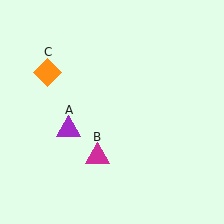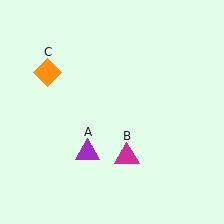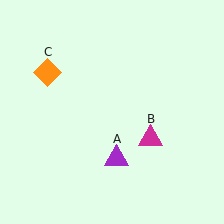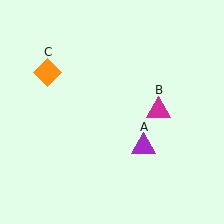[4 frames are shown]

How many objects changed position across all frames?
2 objects changed position: purple triangle (object A), magenta triangle (object B).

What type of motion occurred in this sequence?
The purple triangle (object A), magenta triangle (object B) rotated counterclockwise around the center of the scene.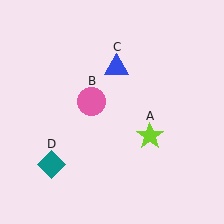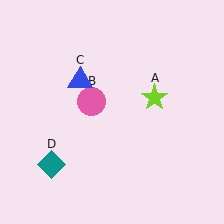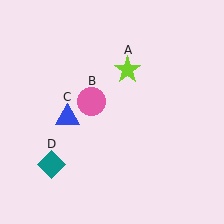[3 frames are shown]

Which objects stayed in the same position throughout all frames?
Pink circle (object B) and teal diamond (object D) remained stationary.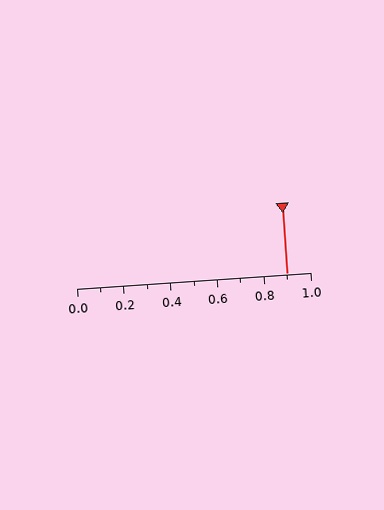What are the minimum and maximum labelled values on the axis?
The axis runs from 0.0 to 1.0.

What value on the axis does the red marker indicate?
The marker indicates approximately 0.9.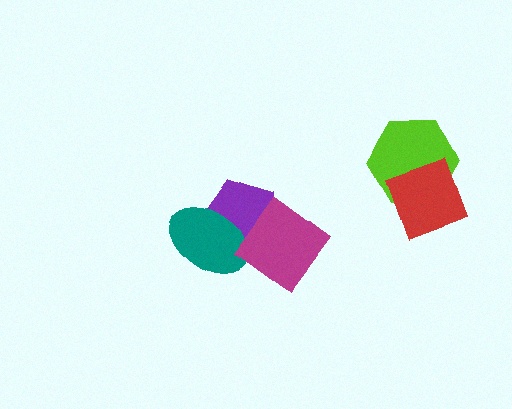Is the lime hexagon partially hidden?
Yes, it is partially covered by another shape.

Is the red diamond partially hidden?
No, no other shape covers it.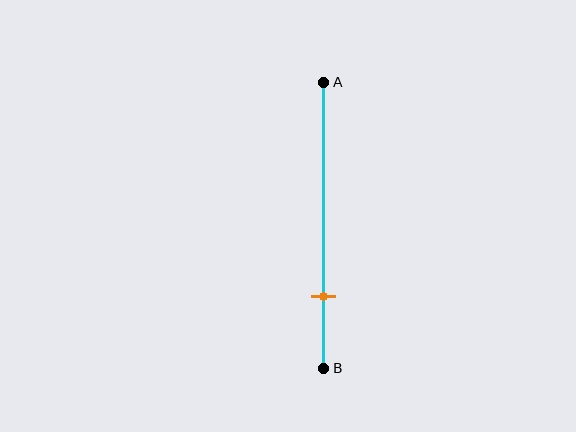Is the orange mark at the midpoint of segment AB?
No, the mark is at about 75% from A, not at the 50% midpoint.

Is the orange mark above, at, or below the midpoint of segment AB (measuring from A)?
The orange mark is below the midpoint of segment AB.